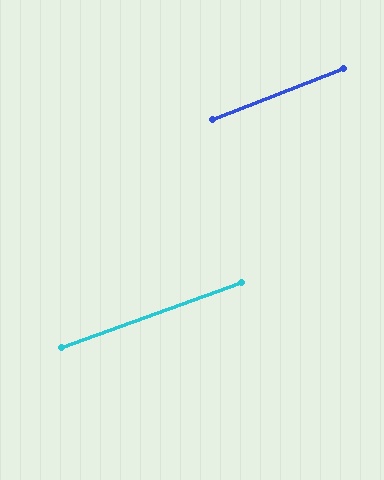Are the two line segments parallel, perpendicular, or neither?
Parallel — their directions differ by only 1.4°.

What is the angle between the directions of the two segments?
Approximately 1 degree.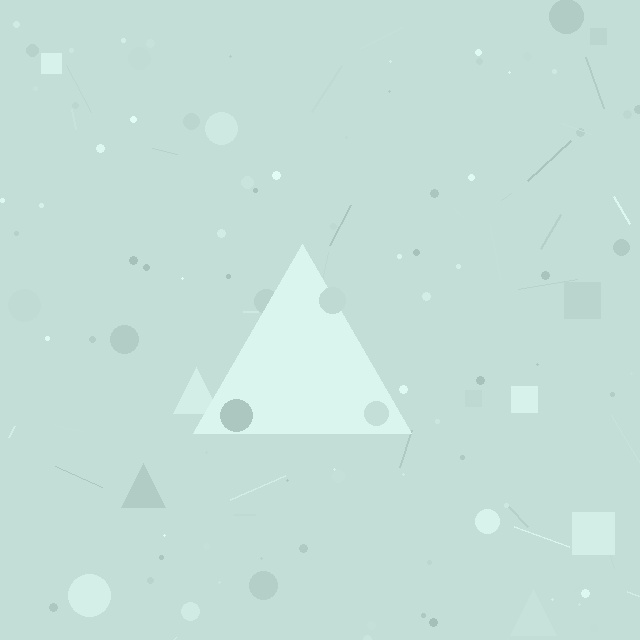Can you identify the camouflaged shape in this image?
The camouflaged shape is a triangle.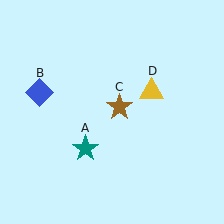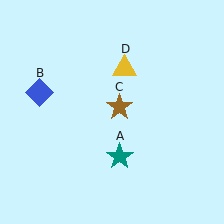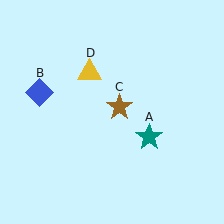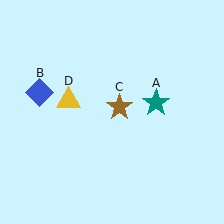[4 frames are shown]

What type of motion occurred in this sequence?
The teal star (object A), yellow triangle (object D) rotated counterclockwise around the center of the scene.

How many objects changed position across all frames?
2 objects changed position: teal star (object A), yellow triangle (object D).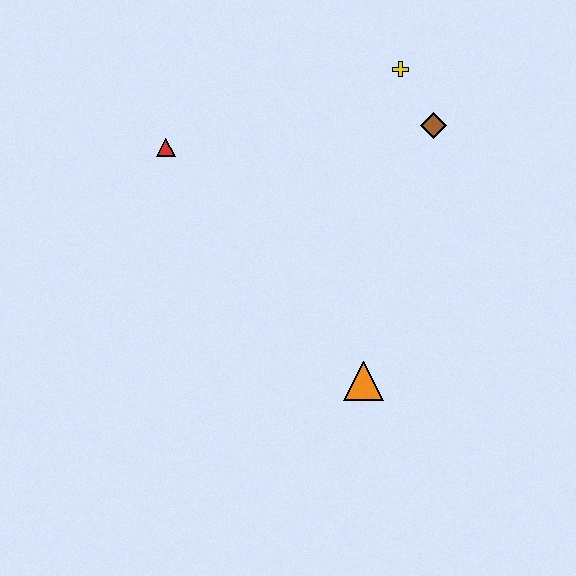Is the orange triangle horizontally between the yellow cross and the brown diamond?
No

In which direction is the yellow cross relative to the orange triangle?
The yellow cross is above the orange triangle.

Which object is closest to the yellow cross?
The brown diamond is closest to the yellow cross.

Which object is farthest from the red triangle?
The orange triangle is farthest from the red triangle.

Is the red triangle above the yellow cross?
No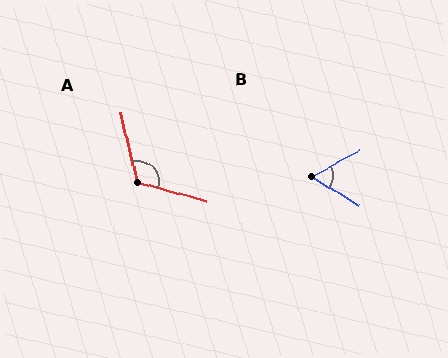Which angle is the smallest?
B, at approximately 60 degrees.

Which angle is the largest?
A, at approximately 119 degrees.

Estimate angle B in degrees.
Approximately 60 degrees.